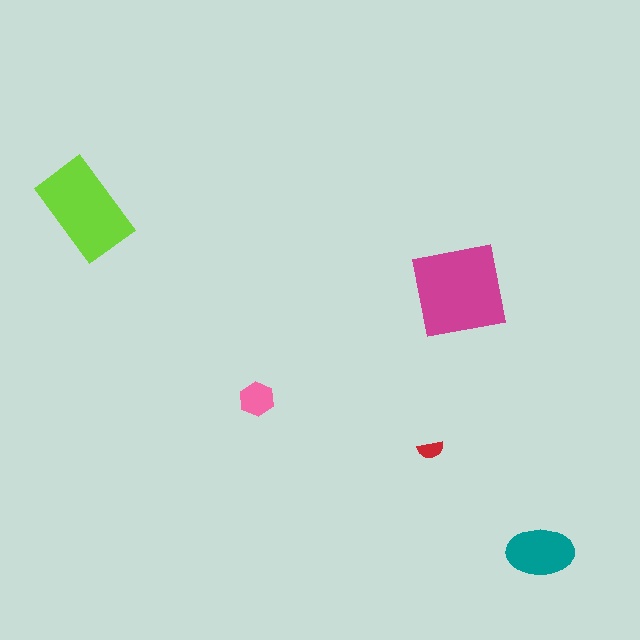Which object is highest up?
The lime rectangle is topmost.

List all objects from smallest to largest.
The red semicircle, the pink hexagon, the teal ellipse, the lime rectangle, the magenta square.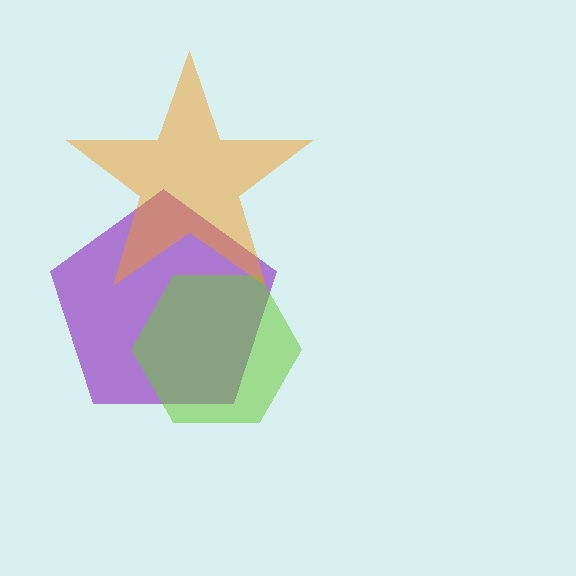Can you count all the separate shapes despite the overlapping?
Yes, there are 3 separate shapes.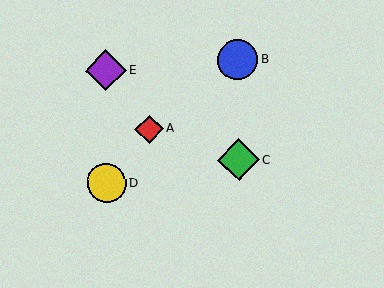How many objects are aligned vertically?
2 objects (B, C) are aligned vertically.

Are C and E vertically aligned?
No, C is at x≈239 and E is at x≈106.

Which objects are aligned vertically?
Objects B, C are aligned vertically.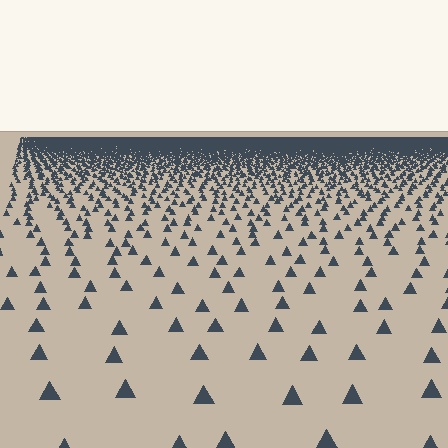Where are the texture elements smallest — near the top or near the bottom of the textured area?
Near the top.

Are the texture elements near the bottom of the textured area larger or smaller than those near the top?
Larger. Near the bottom, elements are closer to the viewer and appear at a bigger on-screen size.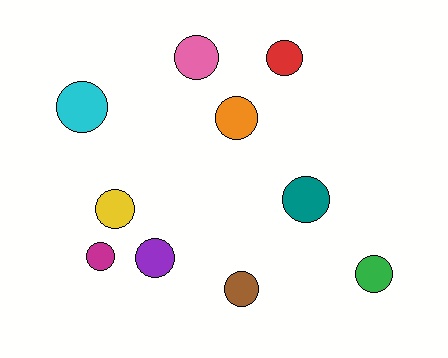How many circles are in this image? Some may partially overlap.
There are 10 circles.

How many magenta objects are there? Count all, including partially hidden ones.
There is 1 magenta object.